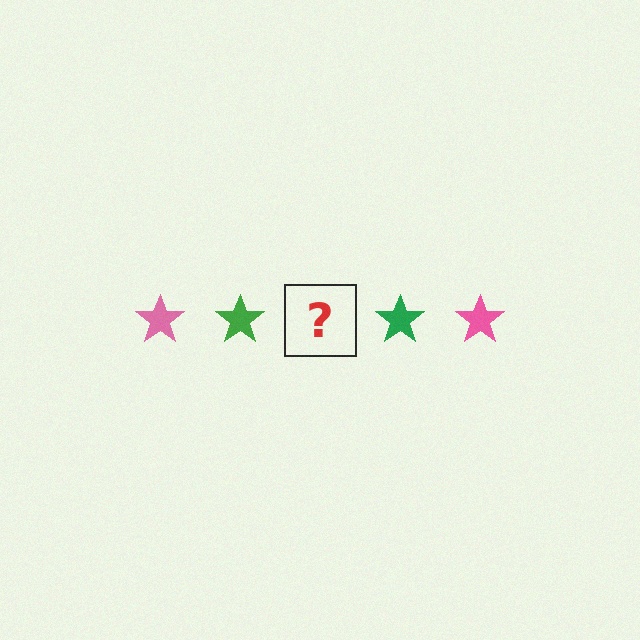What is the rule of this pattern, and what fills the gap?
The rule is that the pattern cycles through pink, green stars. The gap should be filled with a pink star.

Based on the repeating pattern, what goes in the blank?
The blank should be a pink star.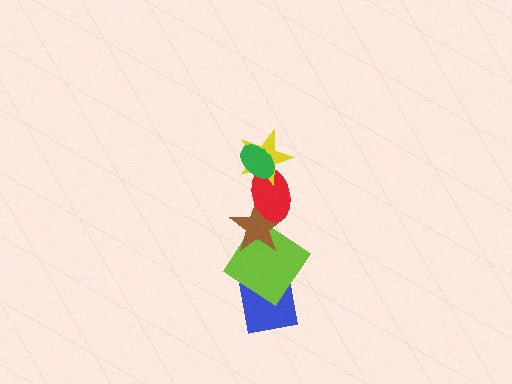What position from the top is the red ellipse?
The red ellipse is 3rd from the top.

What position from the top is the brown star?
The brown star is 4th from the top.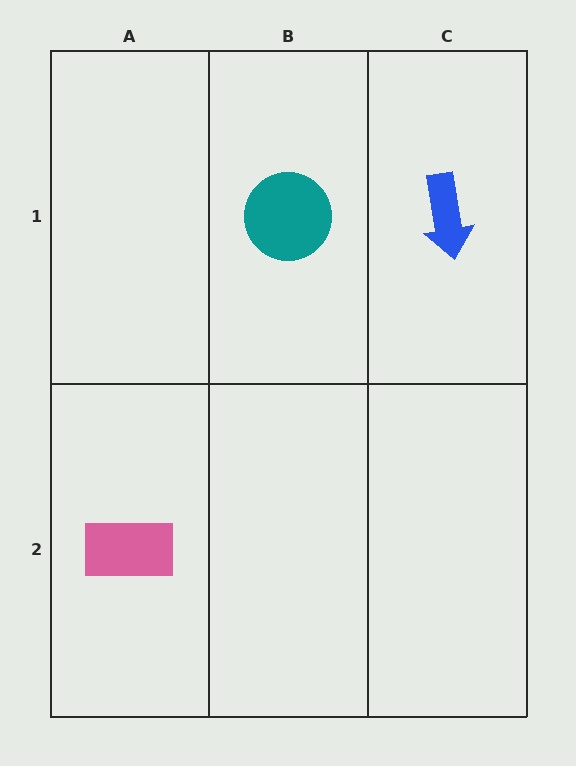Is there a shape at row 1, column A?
No, that cell is empty.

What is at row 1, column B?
A teal circle.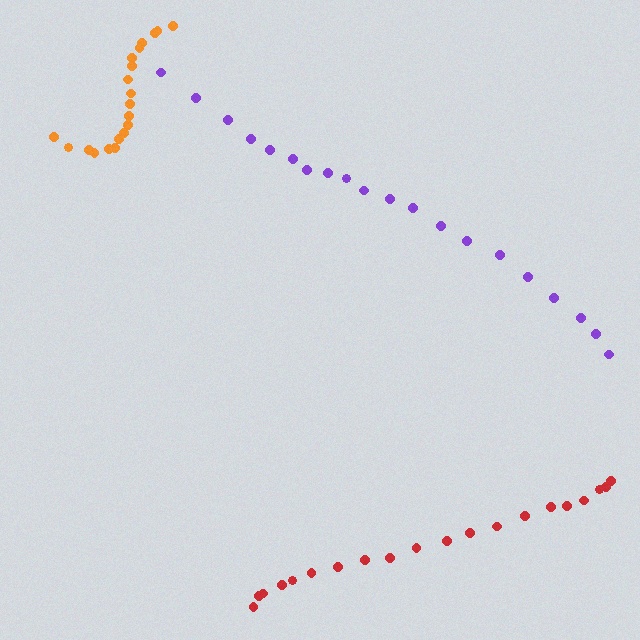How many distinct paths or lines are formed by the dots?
There are 3 distinct paths.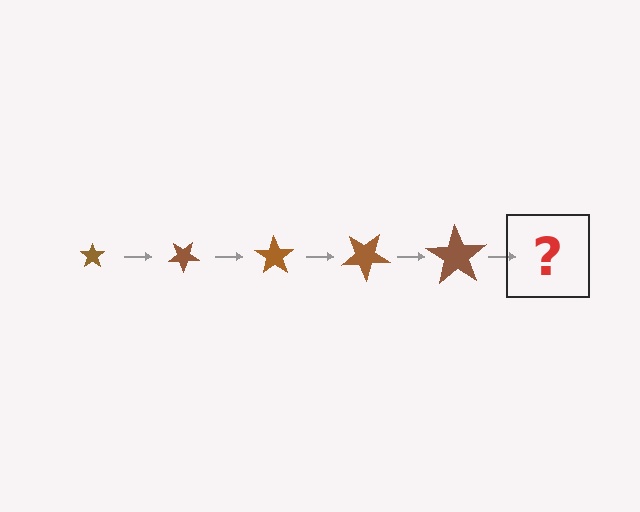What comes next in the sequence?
The next element should be a star, larger than the previous one and rotated 175 degrees from the start.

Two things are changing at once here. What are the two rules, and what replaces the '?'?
The two rules are that the star grows larger each step and it rotates 35 degrees each step. The '?' should be a star, larger than the previous one and rotated 175 degrees from the start.